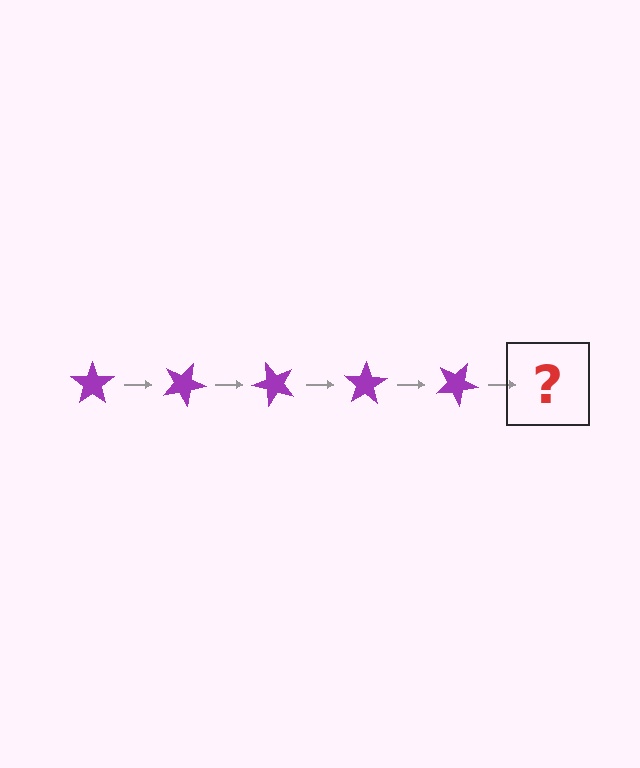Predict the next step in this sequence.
The next step is a purple star rotated 125 degrees.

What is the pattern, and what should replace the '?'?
The pattern is that the star rotates 25 degrees each step. The '?' should be a purple star rotated 125 degrees.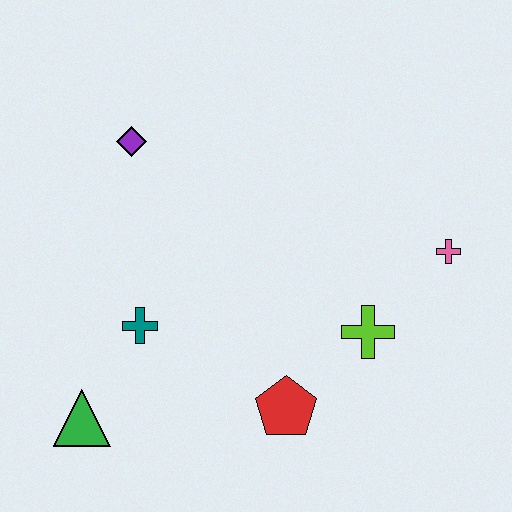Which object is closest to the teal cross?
The green triangle is closest to the teal cross.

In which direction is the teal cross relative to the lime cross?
The teal cross is to the left of the lime cross.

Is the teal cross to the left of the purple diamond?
No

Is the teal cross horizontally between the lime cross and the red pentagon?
No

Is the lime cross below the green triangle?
No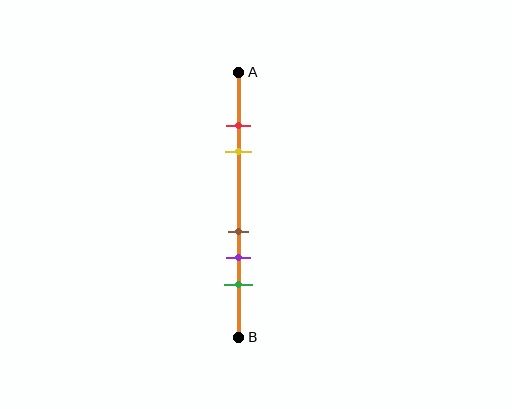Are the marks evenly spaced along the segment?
No, the marks are not evenly spaced.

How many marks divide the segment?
There are 5 marks dividing the segment.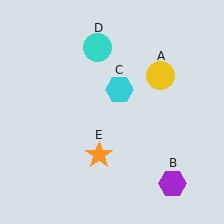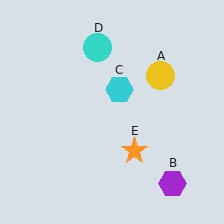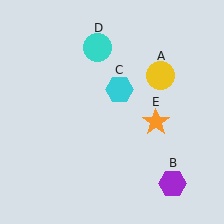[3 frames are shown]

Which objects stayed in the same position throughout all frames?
Yellow circle (object A) and purple hexagon (object B) and cyan hexagon (object C) and cyan circle (object D) remained stationary.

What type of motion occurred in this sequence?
The orange star (object E) rotated counterclockwise around the center of the scene.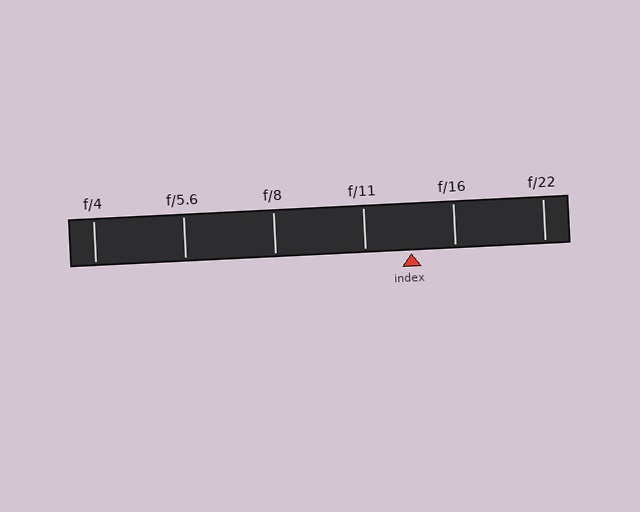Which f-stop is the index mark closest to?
The index mark is closest to f/16.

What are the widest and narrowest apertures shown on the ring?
The widest aperture shown is f/4 and the narrowest is f/22.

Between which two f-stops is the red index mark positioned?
The index mark is between f/11 and f/16.